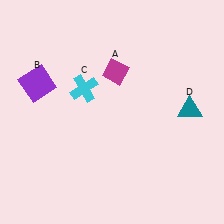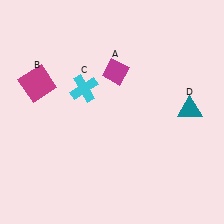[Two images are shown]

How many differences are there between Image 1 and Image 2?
There is 1 difference between the two images.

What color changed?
The square (B) changed from purple in Image 1 to magenta in Image 2.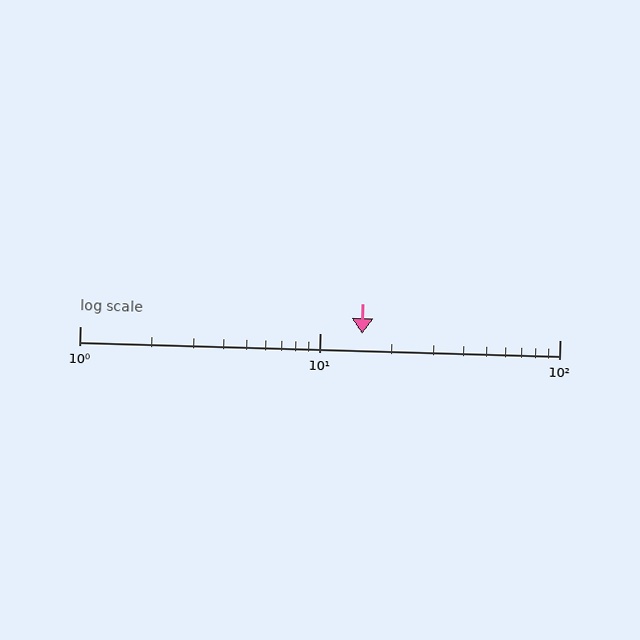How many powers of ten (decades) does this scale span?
The scale spans 2 decades, from 1 to 100.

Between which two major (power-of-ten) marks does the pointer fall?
The pointer is between 10 and 100.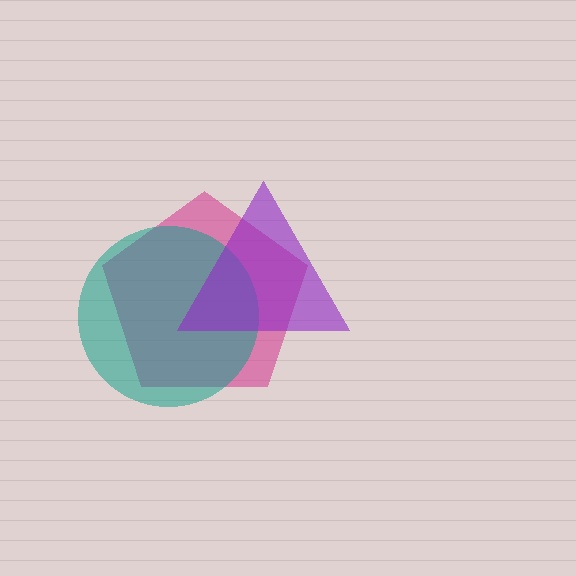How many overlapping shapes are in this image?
There are 3 overlapping shapes in the image.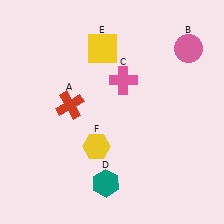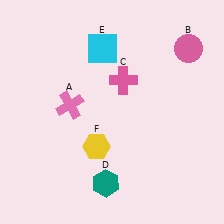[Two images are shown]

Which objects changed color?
A changed from red to pink. E changed from yellow to cyan.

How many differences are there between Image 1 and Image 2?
There are 2 differences between the two images.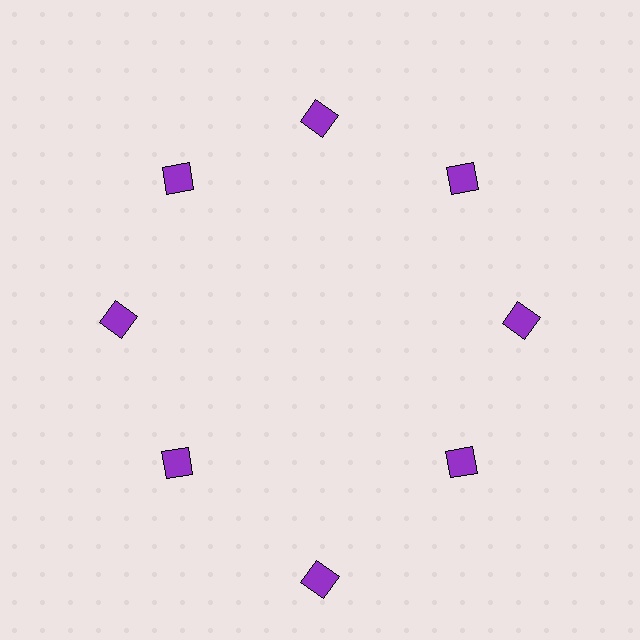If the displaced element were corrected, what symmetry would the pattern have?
It would have 8-fold rotational symmetry — the pattern would map onto itself every 45 degrees.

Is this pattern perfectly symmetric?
No. The 8 purple squares are arranged in a ring, but one element near the 6 o'clock position is pushed outward from the center, breaking the 8-fold rotational symmetry.